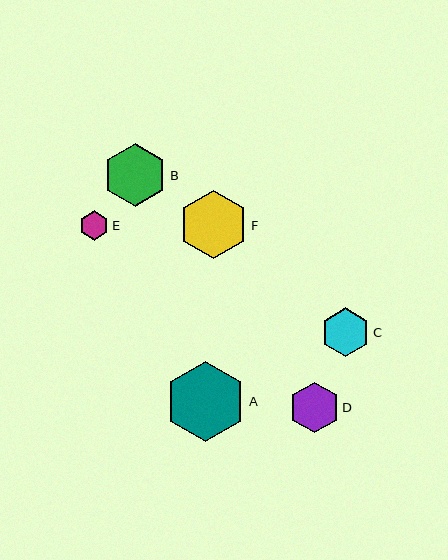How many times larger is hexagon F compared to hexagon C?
Hexagon F is approximately 1.4 times the size of hexagon C.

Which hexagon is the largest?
Hexagon A is the largest with a size of approximately 80 pixels.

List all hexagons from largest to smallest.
From largest to smallest: A, F, B, D, C, E.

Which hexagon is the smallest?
Hexagon E is the smallest with a size of approximately 29 pixels.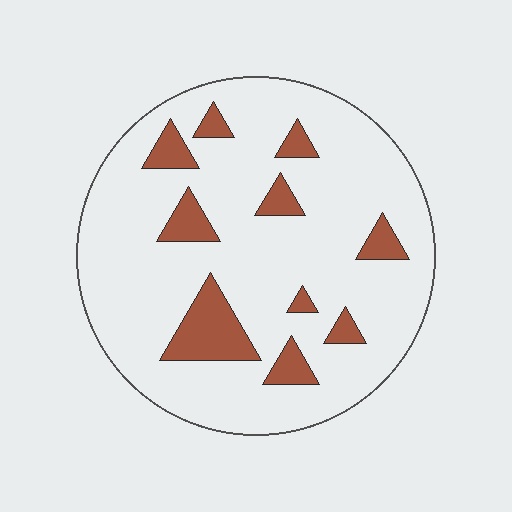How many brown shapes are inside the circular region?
10.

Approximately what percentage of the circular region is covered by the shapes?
Approximately 15%.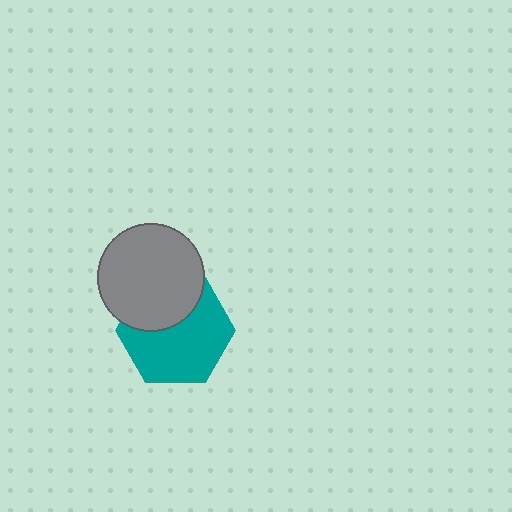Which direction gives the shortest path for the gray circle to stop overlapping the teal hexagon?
Moving up gives the shortest separation.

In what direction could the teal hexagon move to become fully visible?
The teal hexagon could move down. That would shift it out from behind the gray circle entirely.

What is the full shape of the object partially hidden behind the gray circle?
The partially hidden object is a teal hexagon.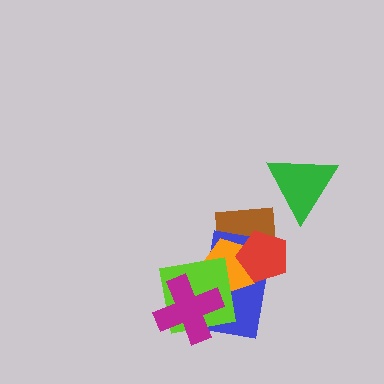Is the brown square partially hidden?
Yes, it is partially covered by another shape.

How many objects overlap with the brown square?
4 objects overlap with the brown square.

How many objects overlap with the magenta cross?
2 objects overlap with the magenta cross.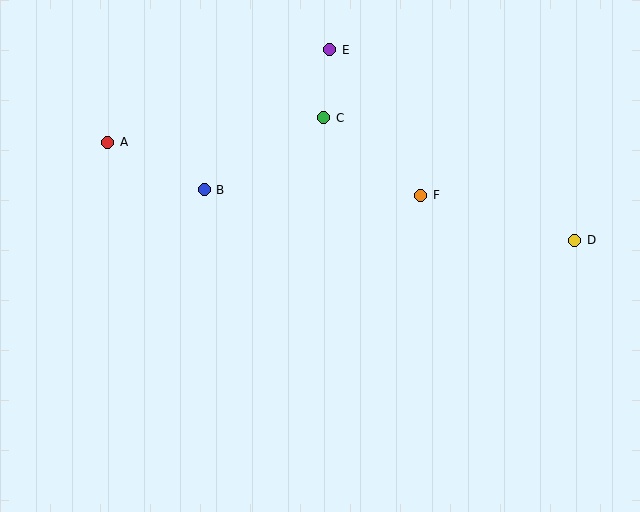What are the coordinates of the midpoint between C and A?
The midpoint between C and A is at (216, 130).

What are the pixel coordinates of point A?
Point A is at (108, 142).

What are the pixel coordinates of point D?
Point D is at (575, 240).